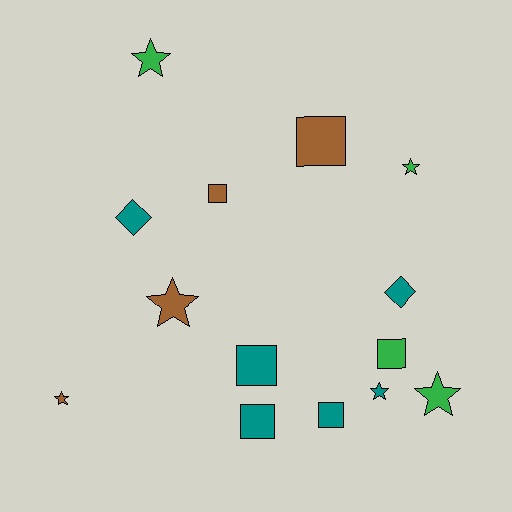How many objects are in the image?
There are 14 objects.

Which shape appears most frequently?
Square, with 6 objects.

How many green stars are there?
There are 3 green stars.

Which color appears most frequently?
Teal, with 6 objects.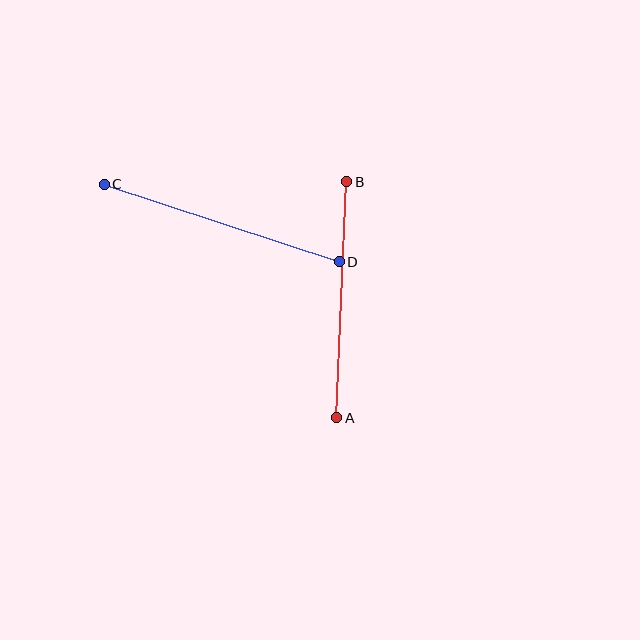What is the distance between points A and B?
The distance is approximately 236 pixels.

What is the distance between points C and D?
The distance is approximately 248 pixels.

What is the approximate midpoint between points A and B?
The midpoint is at approximately (342, 300) pixels.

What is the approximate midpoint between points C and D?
The midpoint is at approximately (222, 223) pixels.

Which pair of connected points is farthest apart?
Points C and D are farthest apart.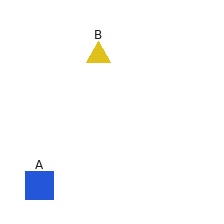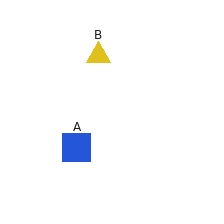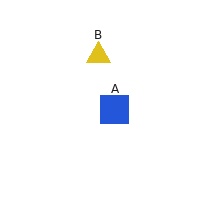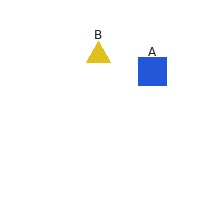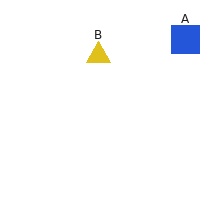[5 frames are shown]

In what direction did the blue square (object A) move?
The blue square (object A) moved up and to the right.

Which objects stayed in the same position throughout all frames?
Yellow triangle (object B) remained stationary.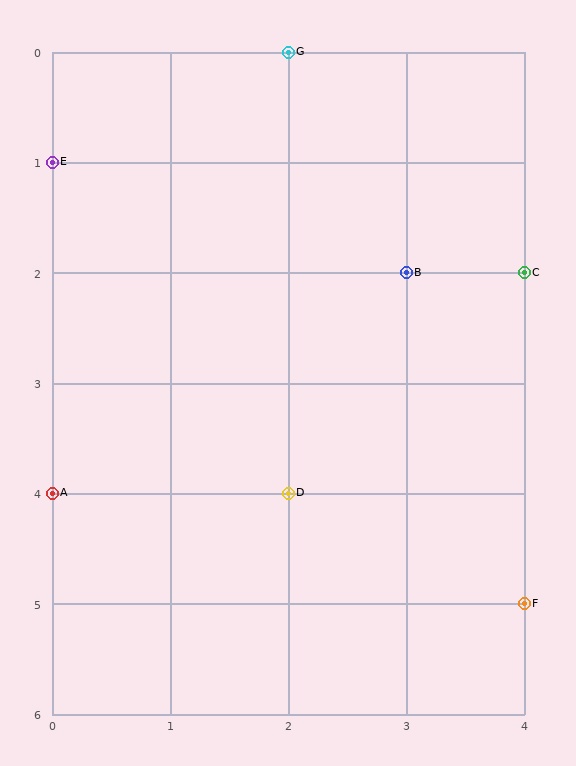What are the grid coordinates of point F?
Point F is at grid coordinates (4, 5).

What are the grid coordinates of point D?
Point D is at grid coordinates (2, 4).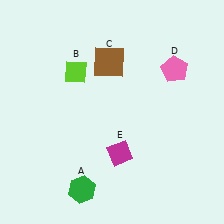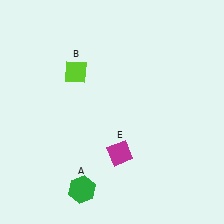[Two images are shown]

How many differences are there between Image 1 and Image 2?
There are 2 differences between the two images.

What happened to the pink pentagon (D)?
The pink pentagon (D) was removed in Image 2. It was in the top-right area of Image 1.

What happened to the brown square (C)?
The brown square (C) was removed in Image 2. It was in the top-left area of Image 1.